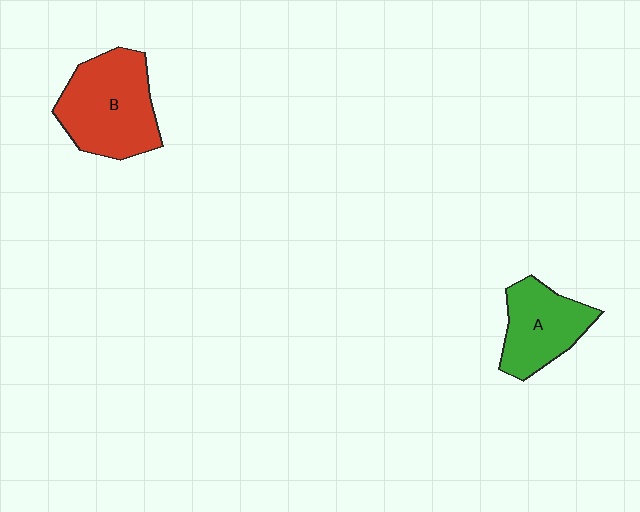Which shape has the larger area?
Shape B (red).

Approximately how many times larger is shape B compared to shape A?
Approximately 1.4 times.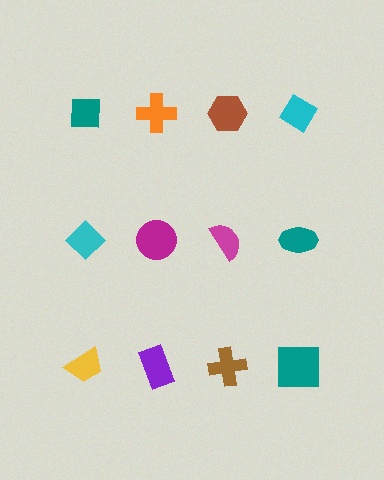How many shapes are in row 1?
4 shapes.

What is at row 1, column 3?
A brown hexagon.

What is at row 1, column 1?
A teal square.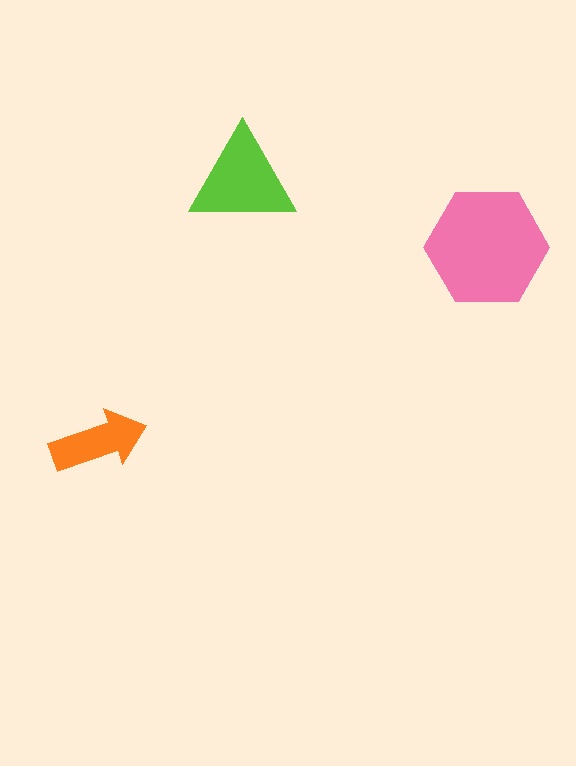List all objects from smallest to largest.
The orange arrow, the lime triangle, the pink hexagon.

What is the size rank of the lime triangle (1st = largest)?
2nd.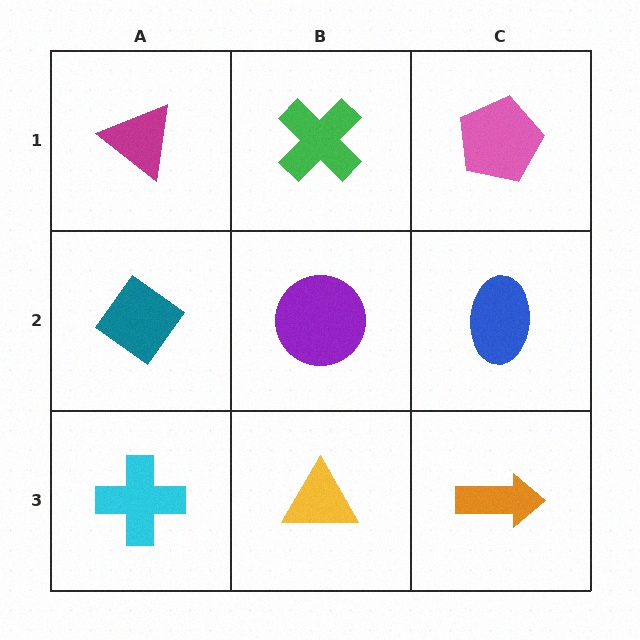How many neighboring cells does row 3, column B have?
3.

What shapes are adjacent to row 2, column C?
A pink pentagon (row 1, column C), an orange arrow (row 3, column C), a purple circle (row 2, column B).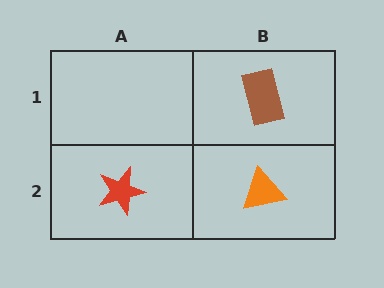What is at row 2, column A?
A red star.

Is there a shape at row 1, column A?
No, that cell is empty.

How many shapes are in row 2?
2 shapes.